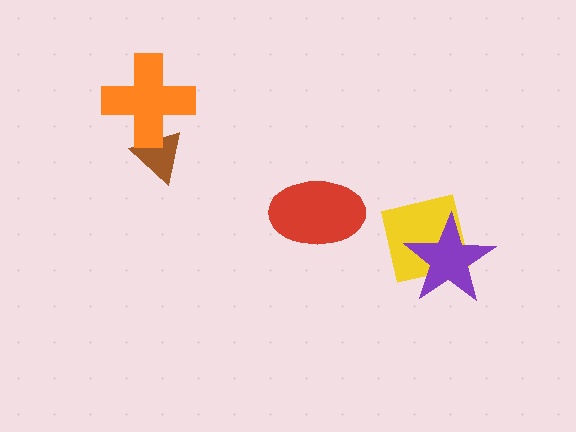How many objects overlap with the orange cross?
1 object overlaps with the orange cross.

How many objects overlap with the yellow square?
1 object overlaps with the yellow square.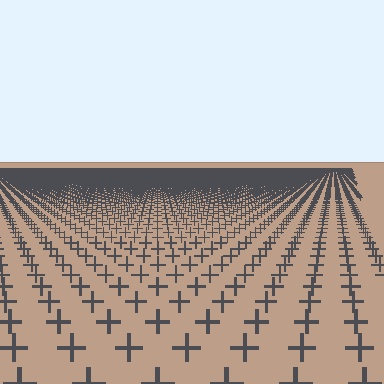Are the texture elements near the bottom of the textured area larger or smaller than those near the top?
Larger. Near the bottom, elements are closer to the viewer and appear at a bigger on-screen size.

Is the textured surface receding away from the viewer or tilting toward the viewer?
The surface is receding away from the viewer. Texture elements get smaller and denser toward the top.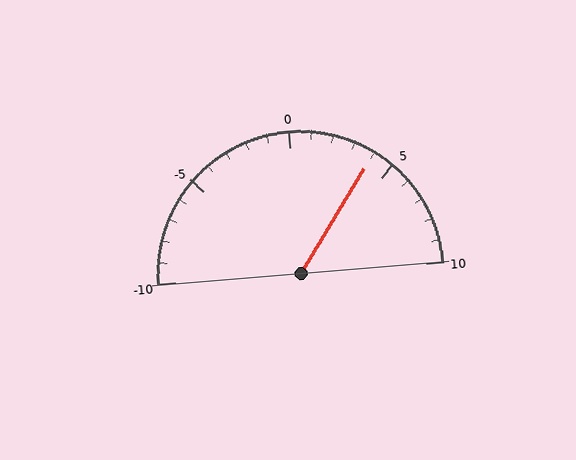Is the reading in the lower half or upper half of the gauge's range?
The reading is in the upper half of the range (-10 to 10).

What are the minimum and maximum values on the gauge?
The gauge ranges from -10 to 10.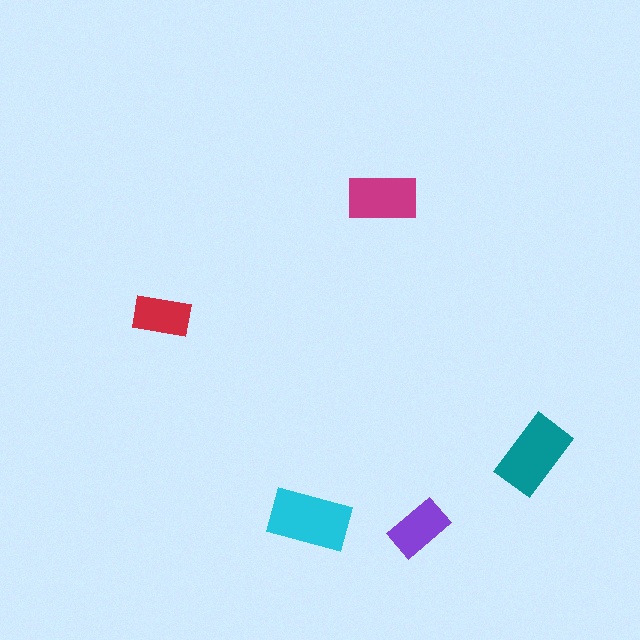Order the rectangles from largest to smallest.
the cyan one, the teal one, the magenta one, the purple one, the red one.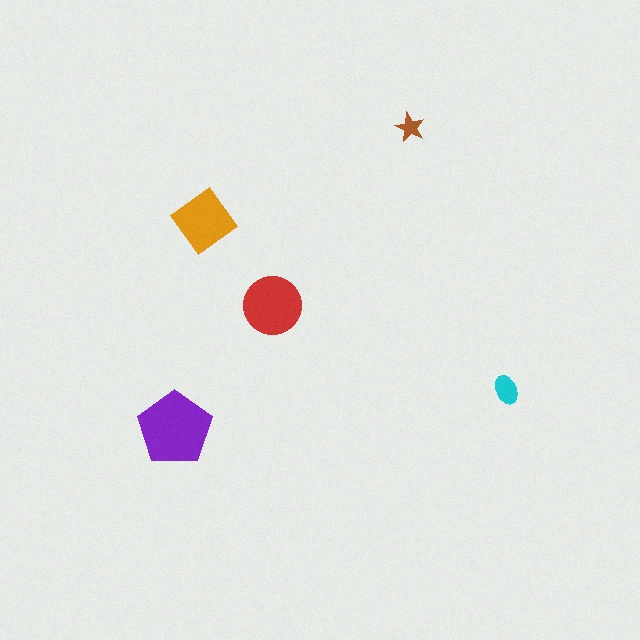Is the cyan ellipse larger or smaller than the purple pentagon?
Smaller.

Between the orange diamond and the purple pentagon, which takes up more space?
The purple pentagon.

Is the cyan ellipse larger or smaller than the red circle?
Smaller.